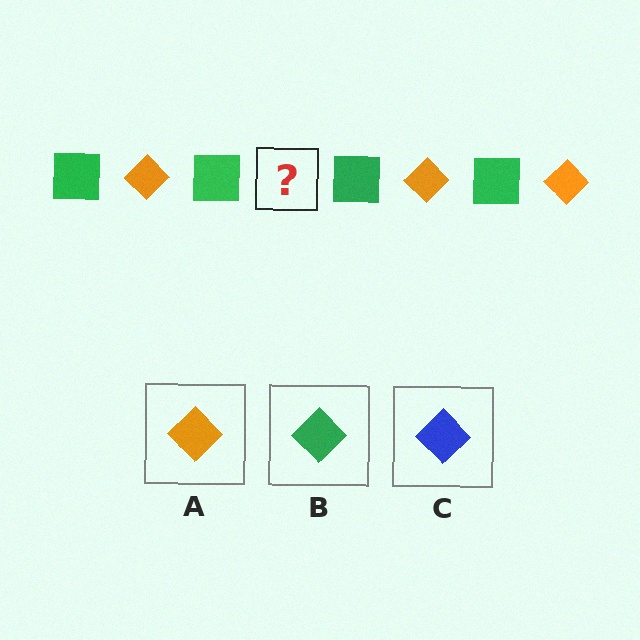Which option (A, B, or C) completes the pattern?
A.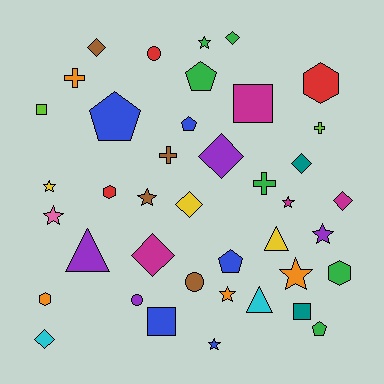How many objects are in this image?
There are 40 objects.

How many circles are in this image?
There are 3 circles.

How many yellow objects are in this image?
There are 3 yellow objects.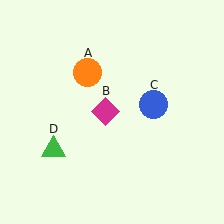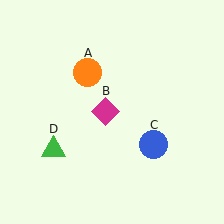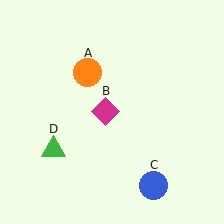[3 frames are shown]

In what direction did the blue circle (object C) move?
The blue circle (object C) moved down.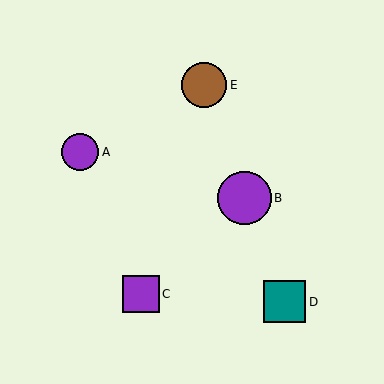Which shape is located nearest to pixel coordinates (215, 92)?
The brown circle (labeled E) at (204, 85) is nearest to that location.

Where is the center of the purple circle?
The center of the purple circle is at (80, 152).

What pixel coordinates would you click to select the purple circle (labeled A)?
Click at (80, 152) to select the purple circle A.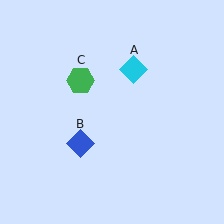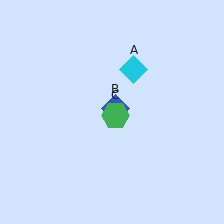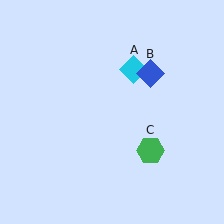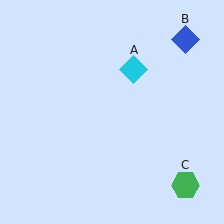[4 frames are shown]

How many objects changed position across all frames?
2 objects changed position: blue diamond (object B), green hexagon (object C).